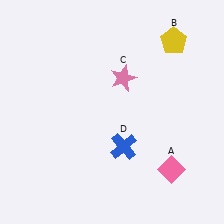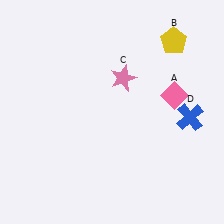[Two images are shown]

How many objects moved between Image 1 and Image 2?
2 objects moved between the two images.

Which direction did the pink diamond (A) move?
The pink diamond (A) moved up.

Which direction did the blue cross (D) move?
The blue cross (D) moved right.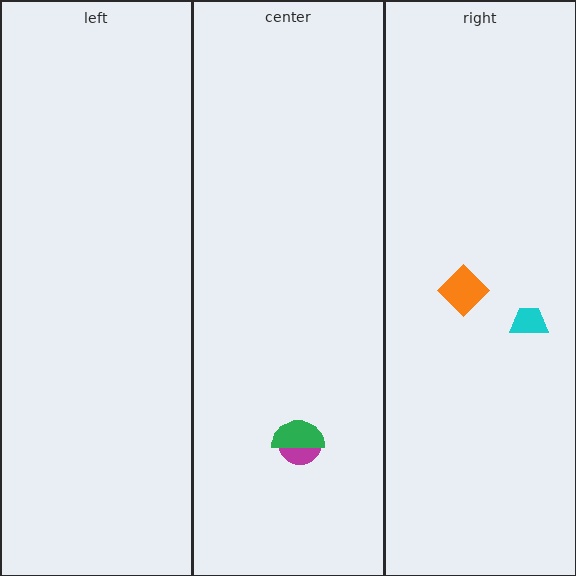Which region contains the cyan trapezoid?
The right region.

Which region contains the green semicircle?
The center region.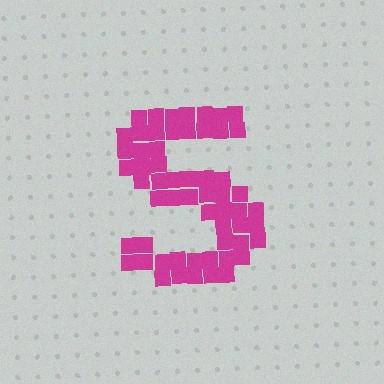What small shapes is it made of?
It is made of small squares.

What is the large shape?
The large shape is the letter S.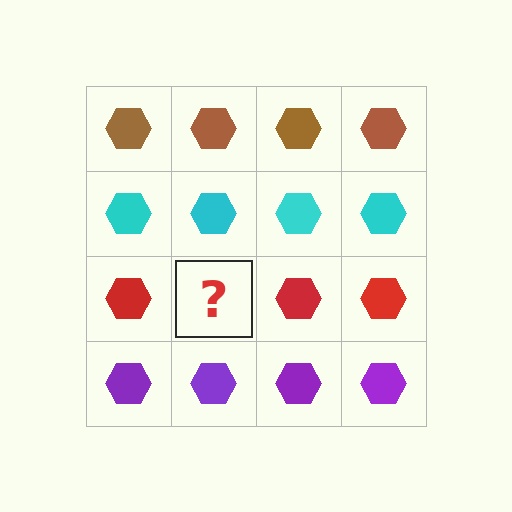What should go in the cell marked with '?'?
The missing cell should contain a red hexagon.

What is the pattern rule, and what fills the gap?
The rule is that each row has a consistent color. The gap should be filled with a red hexagon.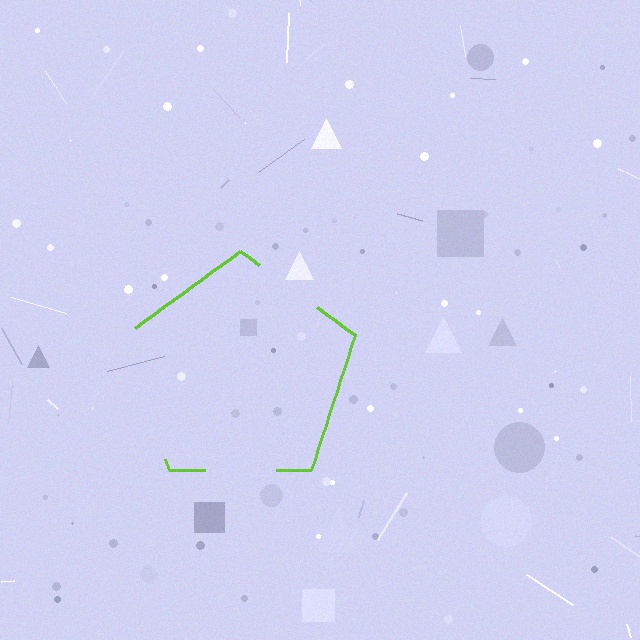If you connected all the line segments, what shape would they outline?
They would outline a pentagon.